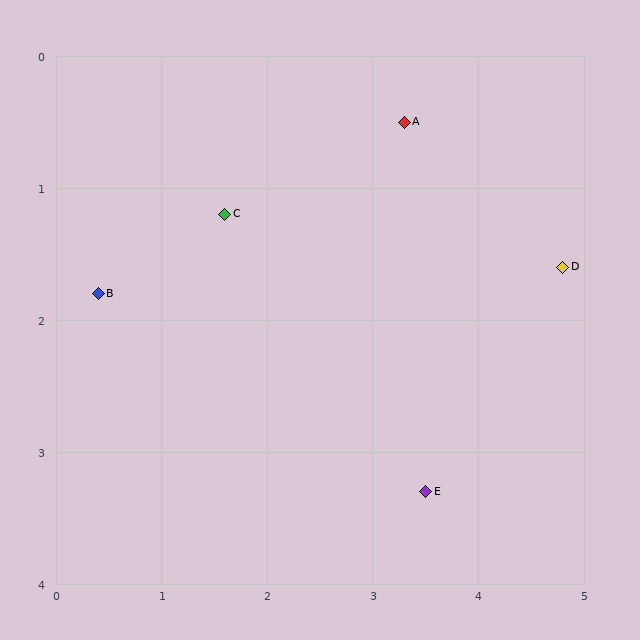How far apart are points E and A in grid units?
Points E and A are about 2.8 grid units apart.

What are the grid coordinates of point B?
Point B is at approximately (0.4, 1.8).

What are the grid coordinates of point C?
Point C is at approximately (1.6, 1.2).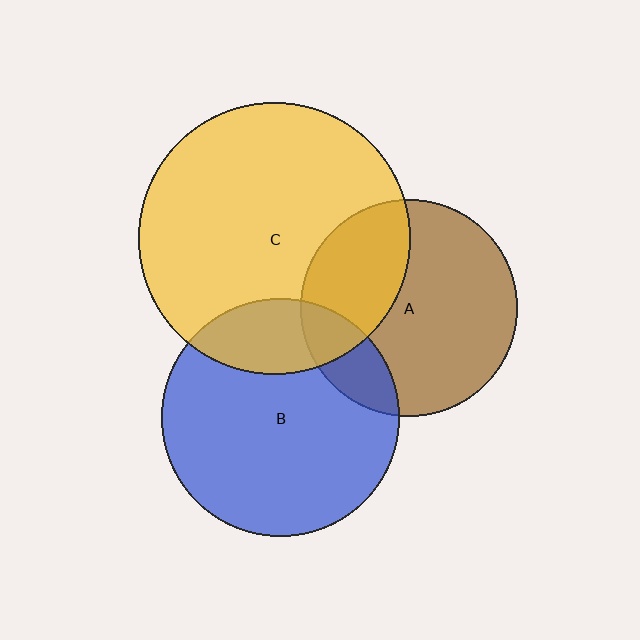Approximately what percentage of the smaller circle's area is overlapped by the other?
Approximately 15%.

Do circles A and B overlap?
Yes.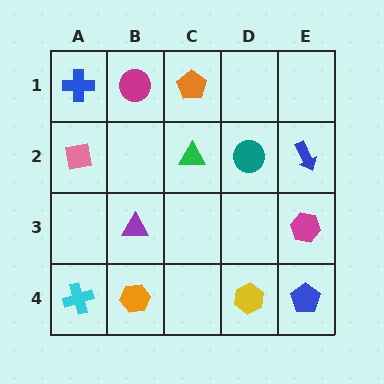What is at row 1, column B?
A magenta circle.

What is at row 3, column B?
A purple triangle.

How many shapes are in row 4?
4 shapes.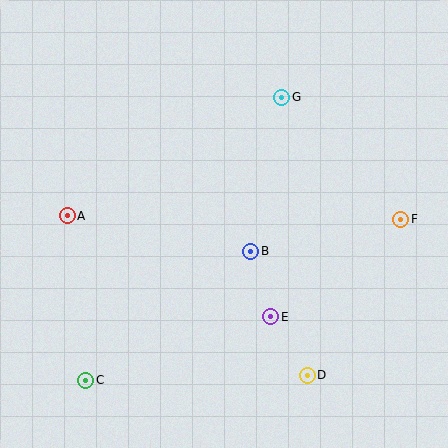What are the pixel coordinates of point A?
Point A is at (67, 216).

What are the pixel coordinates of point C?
Point C is at (86, 380).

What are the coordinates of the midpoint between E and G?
The midpoint between E and G is at (276, 207).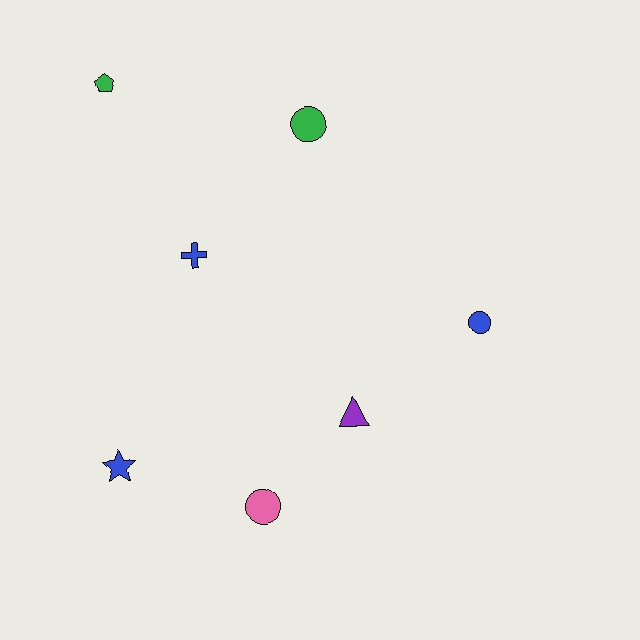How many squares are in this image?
There are no squares.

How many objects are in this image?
There are 7 objects.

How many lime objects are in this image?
There are no lime objects.